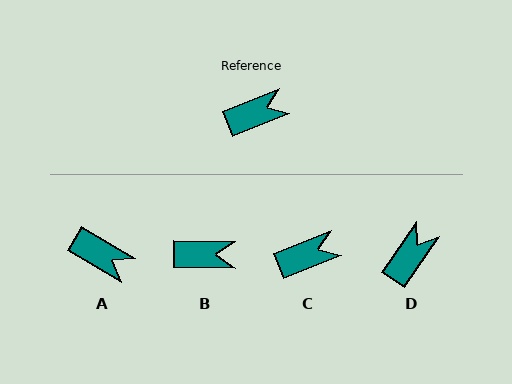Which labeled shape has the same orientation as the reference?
C.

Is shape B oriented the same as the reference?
No, it is off by about 23 degrees.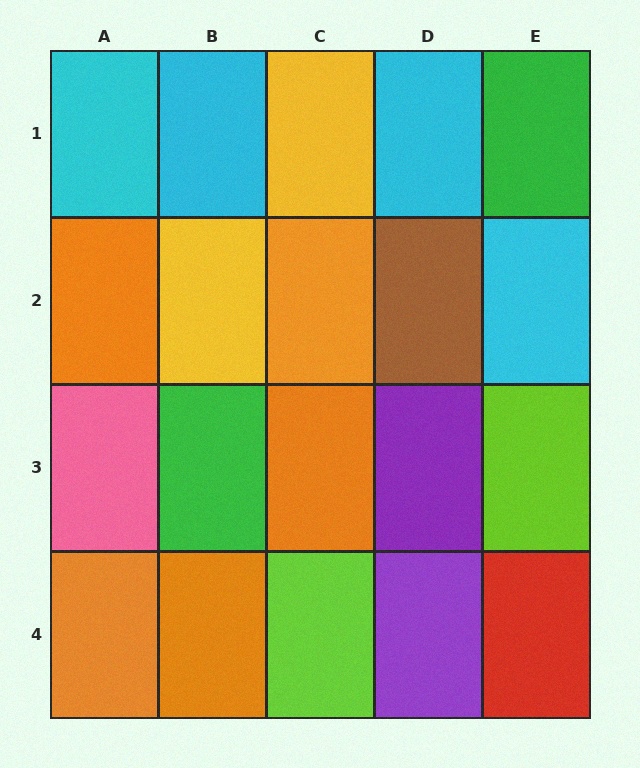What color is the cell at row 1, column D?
Cyan.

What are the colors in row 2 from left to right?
Orange, yellow, orange, brown, cyan.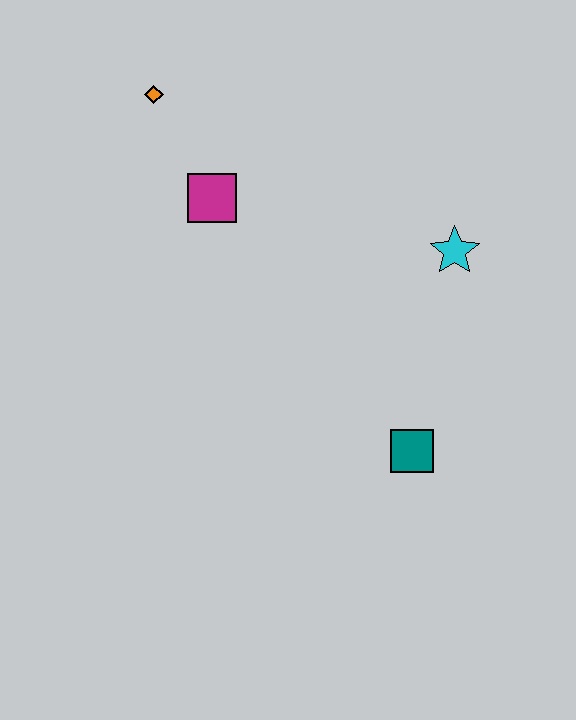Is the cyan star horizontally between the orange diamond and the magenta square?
No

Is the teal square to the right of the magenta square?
Yes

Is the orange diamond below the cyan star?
No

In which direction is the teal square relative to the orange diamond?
The teal square is below the orange diamond.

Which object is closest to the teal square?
The cyan star is closest to the teal square.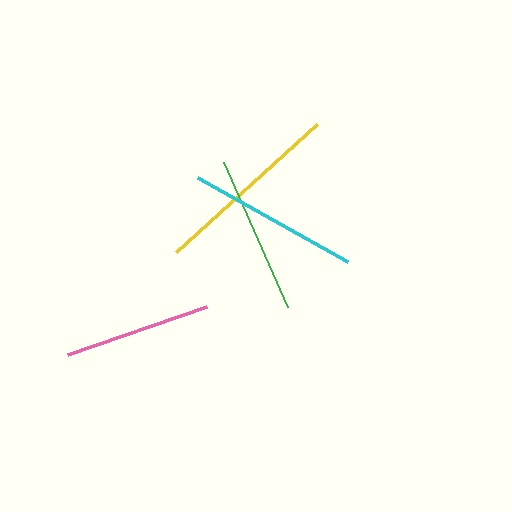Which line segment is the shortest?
The pink line is the shortest at approximately 147 pixels.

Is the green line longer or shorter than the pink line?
The green line is longer than the pink line.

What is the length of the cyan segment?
The cyan segment is approximately 172 pixels long.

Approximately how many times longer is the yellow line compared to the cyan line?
The yellow line is approximately 1.1 times the length of the cyan line.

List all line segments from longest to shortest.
From longest to shortest: yellow, cyan, green, pink.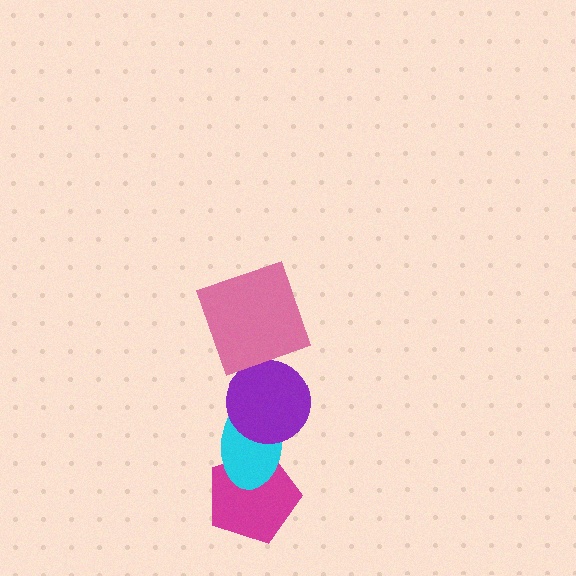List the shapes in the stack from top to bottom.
From top to bottom: the pink square, the purple circle, the cyan ellipse, the magenta pentagon.